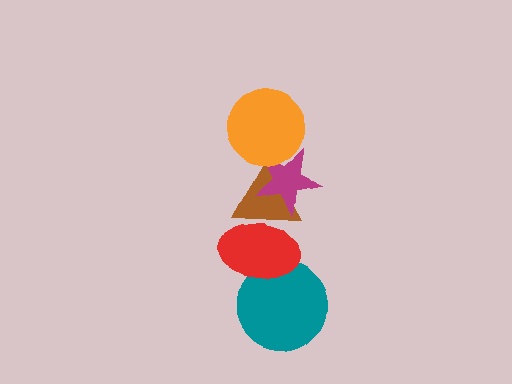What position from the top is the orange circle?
The orange circle is 1st from the top.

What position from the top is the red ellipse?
The red ellipse is 4th from the top.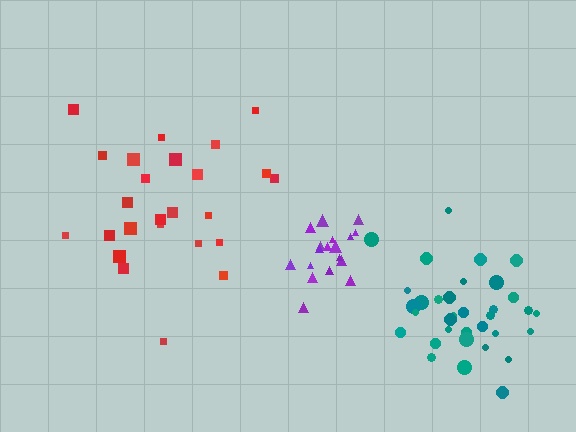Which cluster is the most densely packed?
Purple.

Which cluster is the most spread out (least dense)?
Red.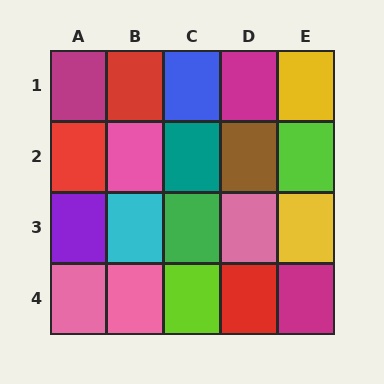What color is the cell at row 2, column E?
Lime.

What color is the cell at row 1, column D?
Magenta.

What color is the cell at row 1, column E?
Yellow.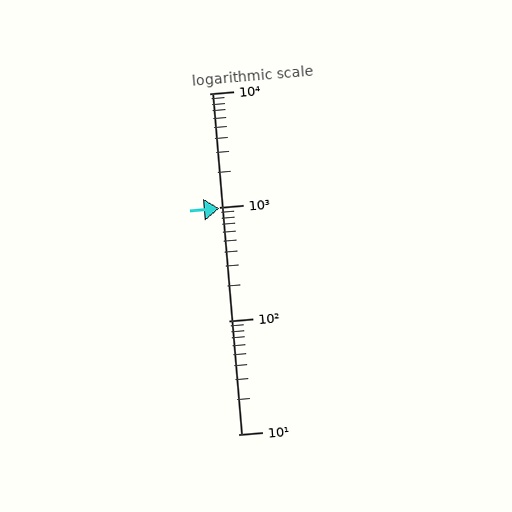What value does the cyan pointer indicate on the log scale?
The pointer indicates approximately 970.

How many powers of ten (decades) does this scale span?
The scale spans 3 decades, from 10 to 10000.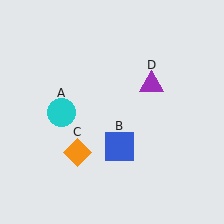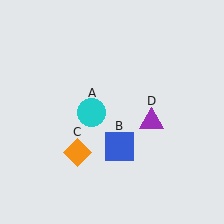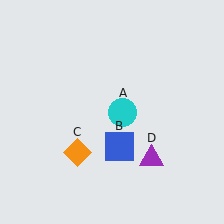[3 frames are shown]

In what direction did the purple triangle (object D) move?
The purple triangle (object D) moved down.